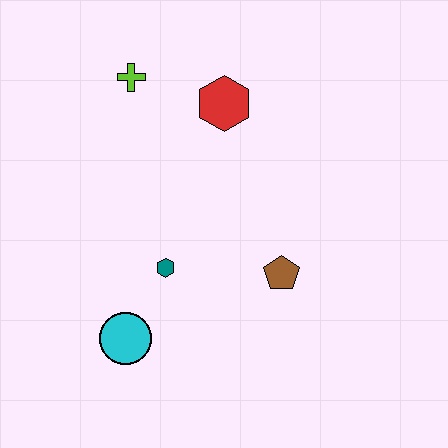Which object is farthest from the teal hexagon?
The lime cross is farthest from the teal hexagon.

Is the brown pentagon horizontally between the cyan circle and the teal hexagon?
No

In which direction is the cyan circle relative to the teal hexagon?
The cyan circle is below the teal hexagon.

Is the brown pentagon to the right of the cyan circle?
Yes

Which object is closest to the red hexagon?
The lime cross is closest to the red hexagon.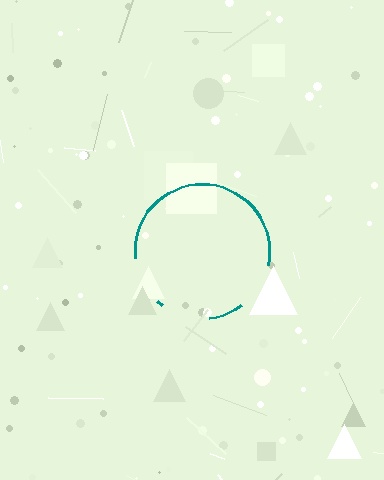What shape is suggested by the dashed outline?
The dashed outline suggests a circle.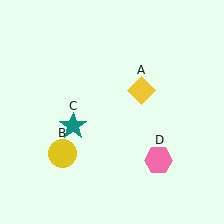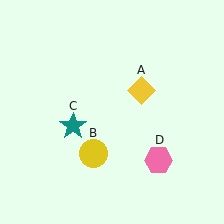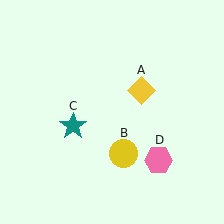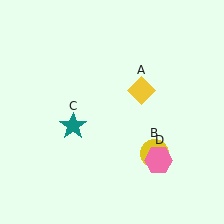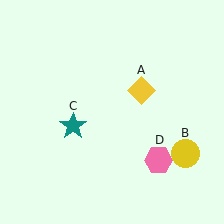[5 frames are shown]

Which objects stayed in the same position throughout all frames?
Yellow diamond (object A) and teal star (object C) and pink hexagon (object D) remained stationary.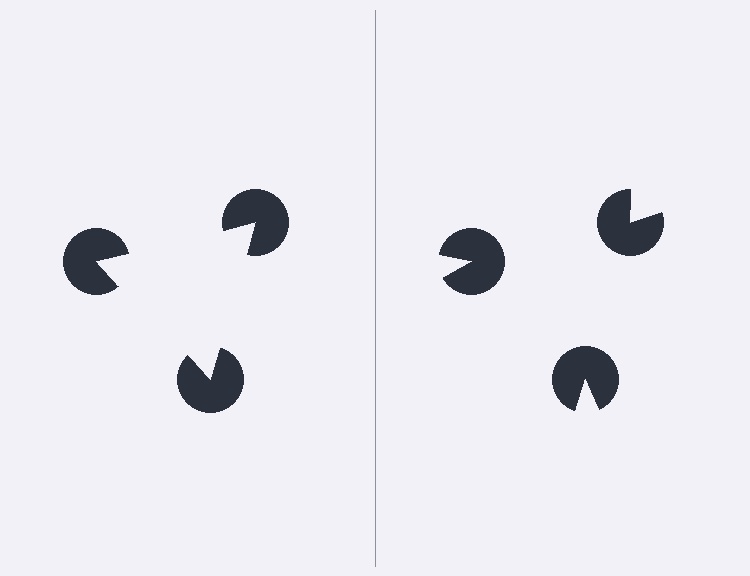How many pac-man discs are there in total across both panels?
6 — 3 on each side.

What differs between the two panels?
The pac-man discs are positioned identically on both sides; only the wedge orientations differ. On the left they align to a triangle; on the right they are misaligned.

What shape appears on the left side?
An illusory triangle.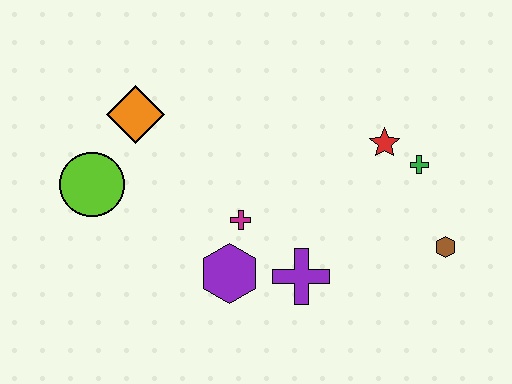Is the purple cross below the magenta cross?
Yes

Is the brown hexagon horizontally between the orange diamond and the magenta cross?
No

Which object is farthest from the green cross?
The lime circle is farthest from the green cross.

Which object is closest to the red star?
The green cross is closest to the red star.